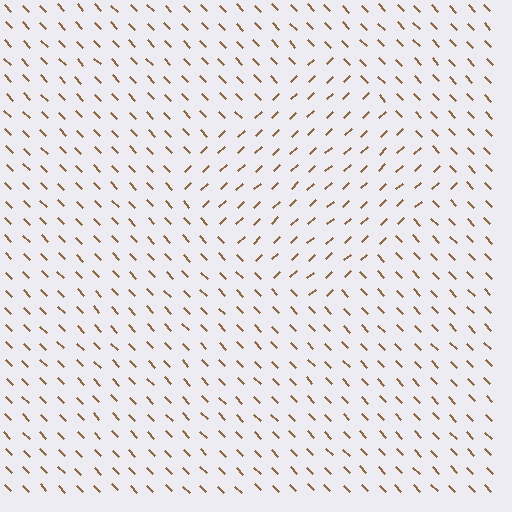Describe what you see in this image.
The image is filled with small brown line segments. A diamond region in the image has lines oriented differently from the surrounding lines, creating a visible texture boundary.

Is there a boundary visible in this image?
Yes, there is a texture boundary formed by a change in line orientation.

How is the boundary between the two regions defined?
The boundary is defined purely by a change in line orientation (approximately 89 degrees difference). All lines are the same color and thickness.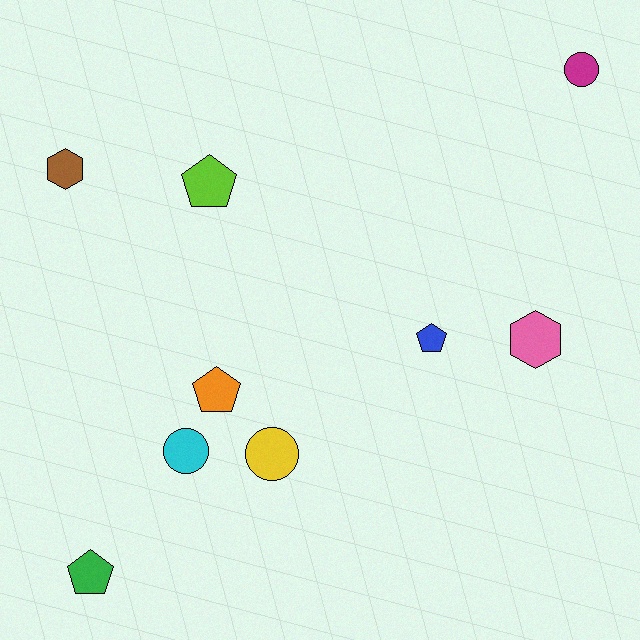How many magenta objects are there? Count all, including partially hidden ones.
There is 1 magenta object.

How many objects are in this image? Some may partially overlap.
There are 9 objects.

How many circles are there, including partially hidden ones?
There are 3 circles.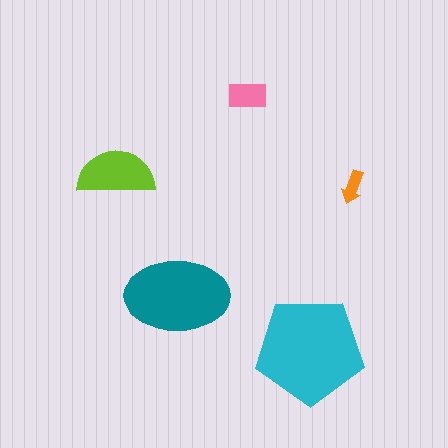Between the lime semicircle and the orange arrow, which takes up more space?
The lime semicircle.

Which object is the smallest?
The orange arrow.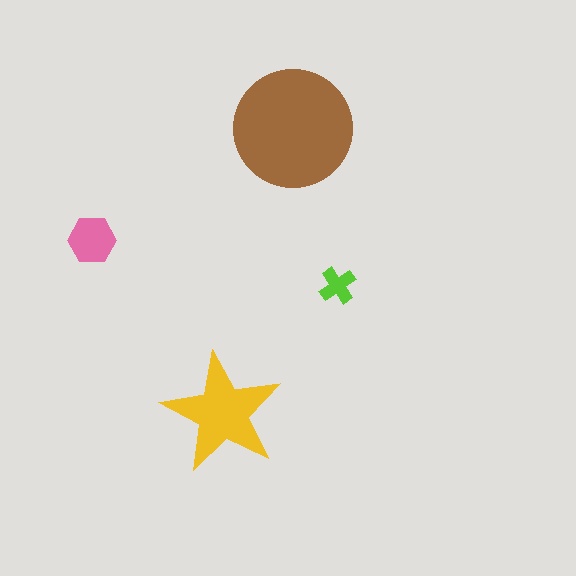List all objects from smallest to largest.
The lime cross, the pink hexagon, the yellow star, the brown circle.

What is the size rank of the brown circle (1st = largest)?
1st.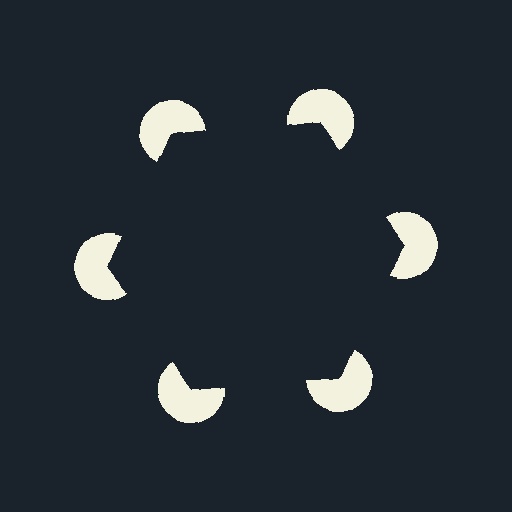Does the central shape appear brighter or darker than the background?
It typically appears slightly darker than the background, even though no actual brightness change is drawn.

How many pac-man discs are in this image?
There are 6 — one at each vertex of the illusory hexagon.